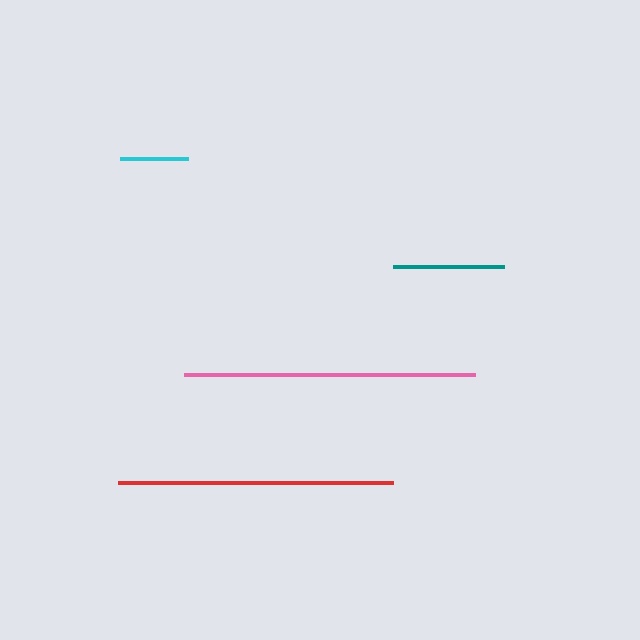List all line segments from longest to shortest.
From longest to shortest: pink, red, teal, cyan.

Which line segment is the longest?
The pink line is the longest at approximately 291 pixels.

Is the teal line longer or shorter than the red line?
The red line is longer than the teal line.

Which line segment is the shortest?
The cyan line is the shortest at approximately 68 pixels.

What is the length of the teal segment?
The teal segment is approximately 111 pixels long.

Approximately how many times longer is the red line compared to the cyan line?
The red line is approximately 4.1 times the length of the cyan line.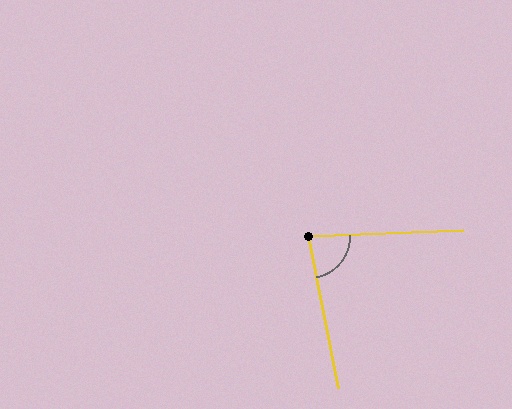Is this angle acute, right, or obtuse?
It is acute.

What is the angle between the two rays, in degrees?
Approximately 81 degrees.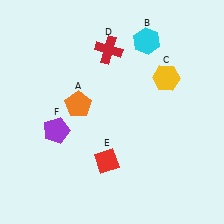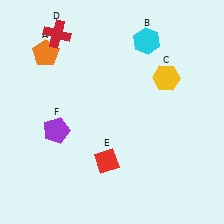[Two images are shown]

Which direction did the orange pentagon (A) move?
The orange pentagon (A) moved up.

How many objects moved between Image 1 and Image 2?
2 objects moved between the two images.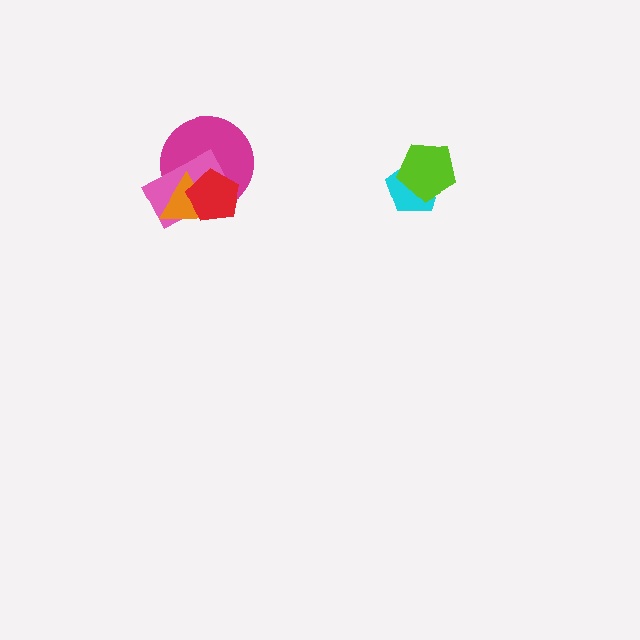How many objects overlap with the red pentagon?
3 objects overlap with the red pentagon.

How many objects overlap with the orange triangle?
3 objects overlap with the orange triangle.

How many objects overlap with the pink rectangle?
3 objects overlap with the pink rectangle.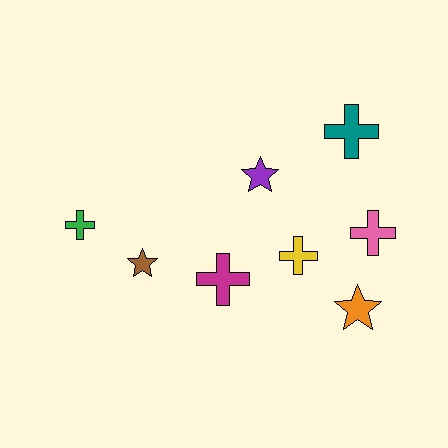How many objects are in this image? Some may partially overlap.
There are 8 objects.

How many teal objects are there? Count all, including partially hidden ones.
There is 1 teal object.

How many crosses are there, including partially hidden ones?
There are 5 crosses.